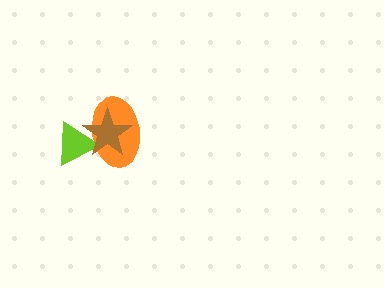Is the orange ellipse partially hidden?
Yes, it is partially covered by another shape.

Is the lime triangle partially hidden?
Yes, it is partially covered by another shape.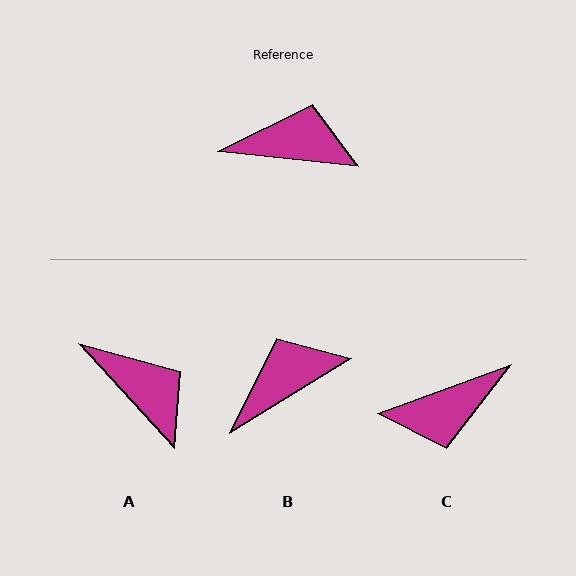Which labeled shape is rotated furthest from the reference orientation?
C, about 154 degrees away.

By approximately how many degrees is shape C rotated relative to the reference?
Approximately 154 degrees clockwise.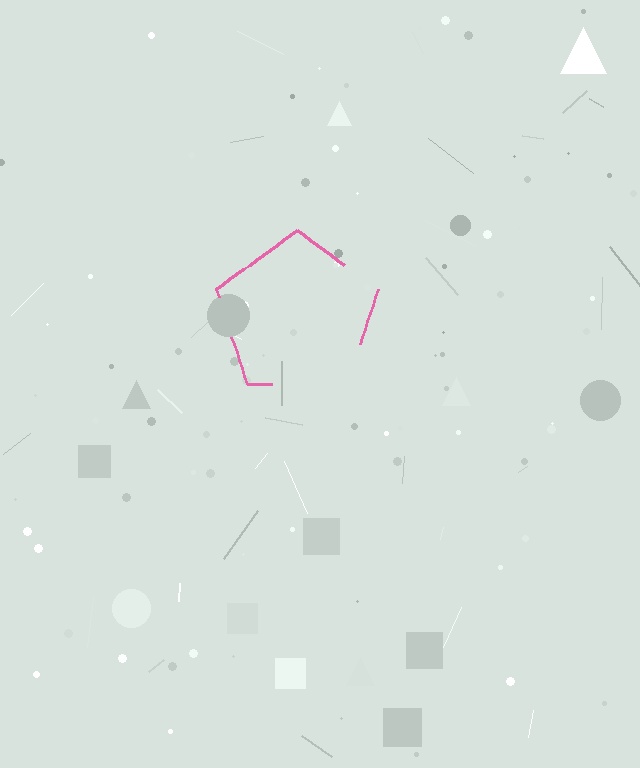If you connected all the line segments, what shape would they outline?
They would outline a pentagon.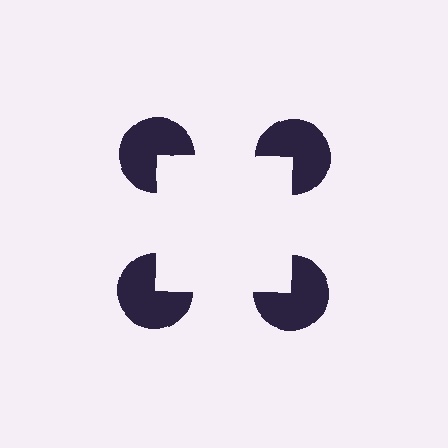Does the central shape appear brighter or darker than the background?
It typically appears slightly brighter than the background, even though no actual brightness change is drawn.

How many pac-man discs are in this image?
There are 4 — one at each vertex of the illusory square.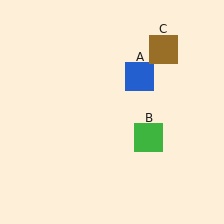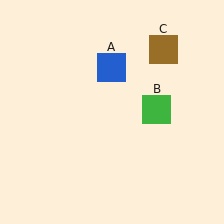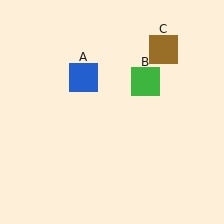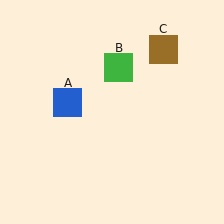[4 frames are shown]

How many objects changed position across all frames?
2 objects changed position: blue square (object A), green square (object B).